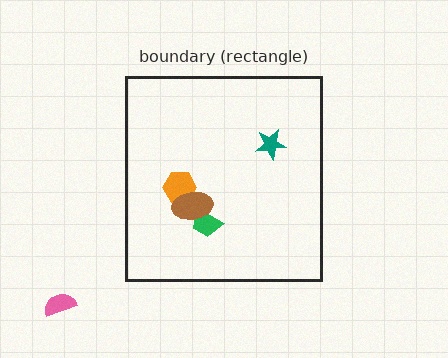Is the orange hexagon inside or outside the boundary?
Inside.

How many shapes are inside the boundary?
4 inside, 1 outside.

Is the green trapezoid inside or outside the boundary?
Inside.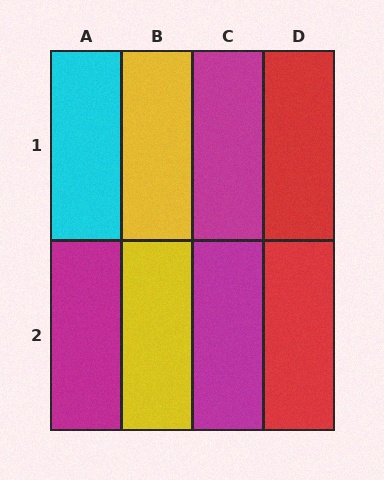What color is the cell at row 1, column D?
Red.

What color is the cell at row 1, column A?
Cyan.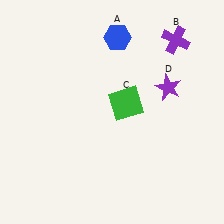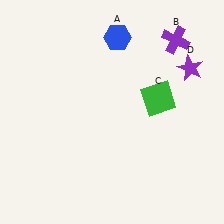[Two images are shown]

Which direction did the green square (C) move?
The green square (C) moved right.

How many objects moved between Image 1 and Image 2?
2 objects moved between the two images.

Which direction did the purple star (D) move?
The purple star (D) moved right.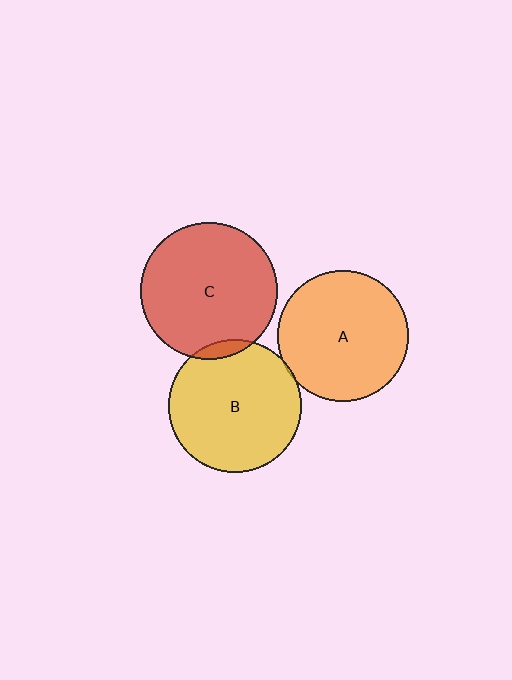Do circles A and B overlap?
Yes.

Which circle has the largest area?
Circle C (red).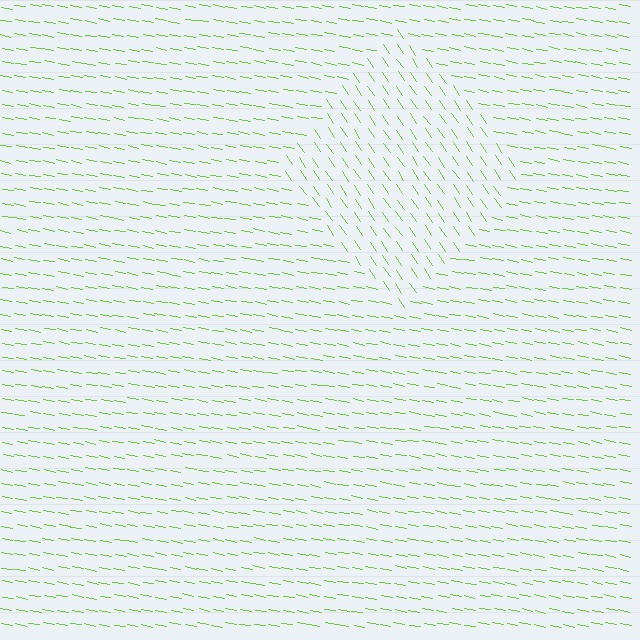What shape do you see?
I see a diamond.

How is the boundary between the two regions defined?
The boundary is defined purely by a change in line orientation (approximately 45 degrees difference). All lines are the same color and thickness.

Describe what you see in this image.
The image is filled with small lime line segments. A diamond region in the image has lines oriented differently from the surrounding lines, creating a visible texture boundary.